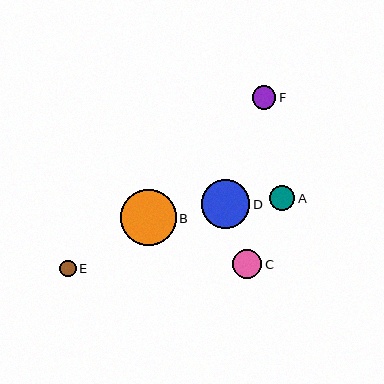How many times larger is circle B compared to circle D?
Circle B is approximately 1.2 times the size of circle D.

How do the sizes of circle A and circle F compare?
Circle A and circle F are approximately the same size.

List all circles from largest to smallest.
From largest to smallest: B, D, C, A, F, E.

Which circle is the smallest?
Circle E is the smallest with a size of approximately 16 pixels.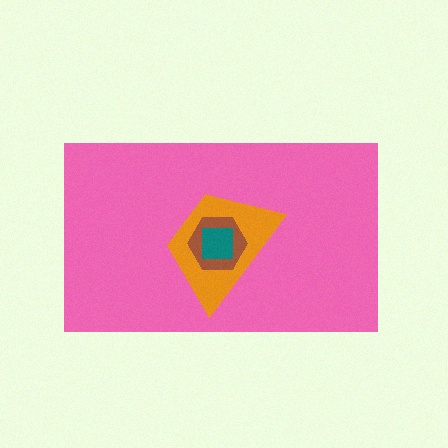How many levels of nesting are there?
4.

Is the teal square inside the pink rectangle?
Yes.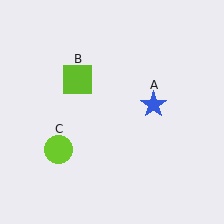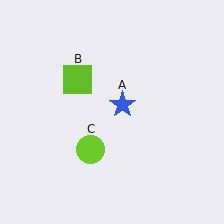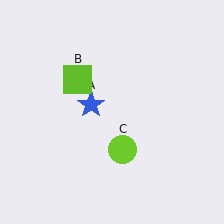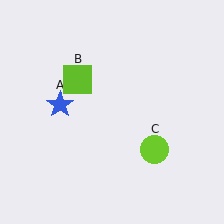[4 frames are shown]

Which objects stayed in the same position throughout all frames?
Lime square (object B) remained stationary.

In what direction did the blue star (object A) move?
The blue star (object A) moved left.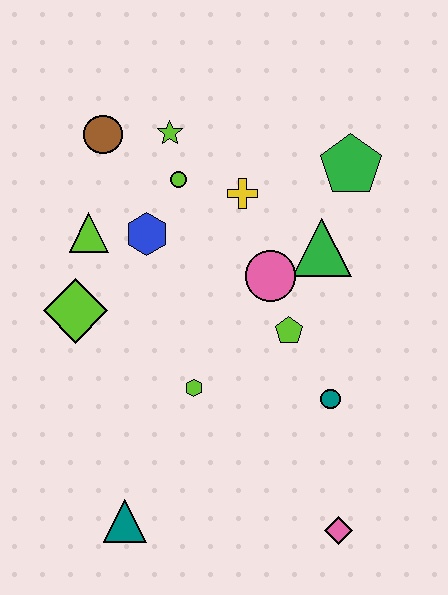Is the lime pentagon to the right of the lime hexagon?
Yes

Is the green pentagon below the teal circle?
No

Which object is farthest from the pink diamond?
The brown circle is farthest from the pink diamond.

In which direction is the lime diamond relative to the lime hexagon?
The lime diamond is to the left of the lime hexagon.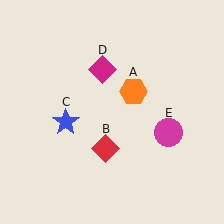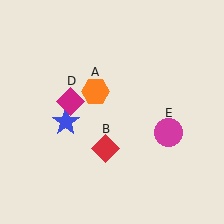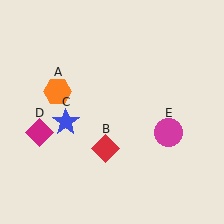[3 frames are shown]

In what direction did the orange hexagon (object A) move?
The orange hexagon (object A) moved left.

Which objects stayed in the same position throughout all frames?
Red diamond (object B) and blue star (object C) and magenta circle (object E) remained stationary.